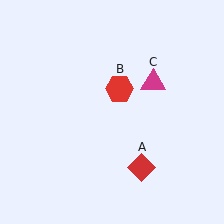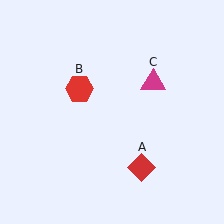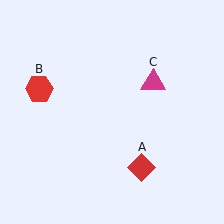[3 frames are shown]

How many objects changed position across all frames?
1 object changed position: red hexagon (object B).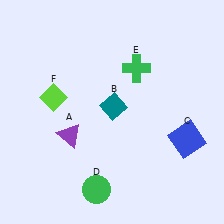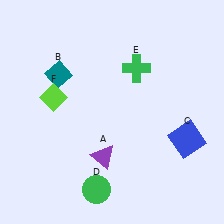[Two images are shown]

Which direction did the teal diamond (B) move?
The teal diamond (B) moved left.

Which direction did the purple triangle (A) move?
The purple triangle (A) moved right.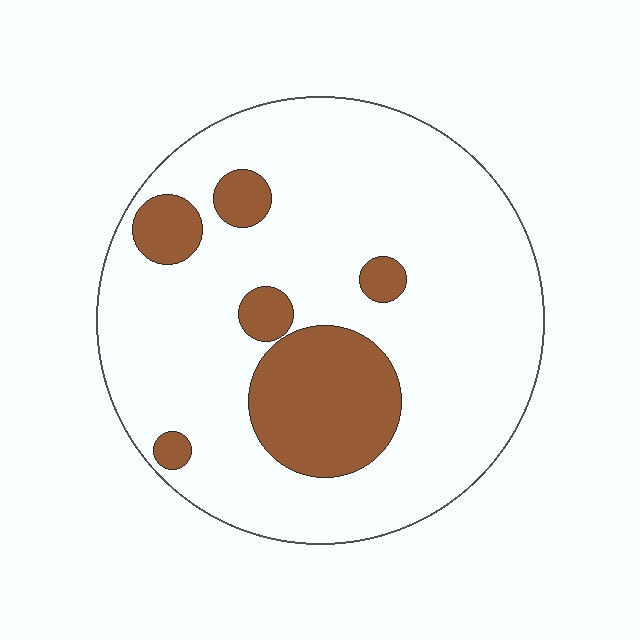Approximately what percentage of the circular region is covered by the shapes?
Approximately 20%.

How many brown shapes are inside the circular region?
6.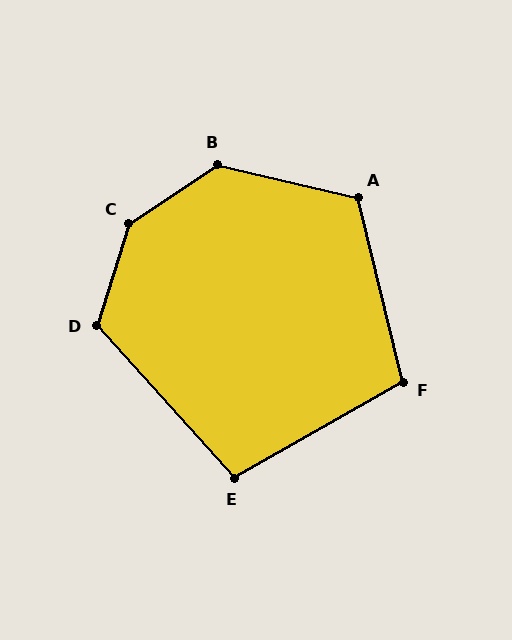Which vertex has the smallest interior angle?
E, at approximately 103 degrees.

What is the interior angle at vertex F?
Approximately 106 degrees (obtuse).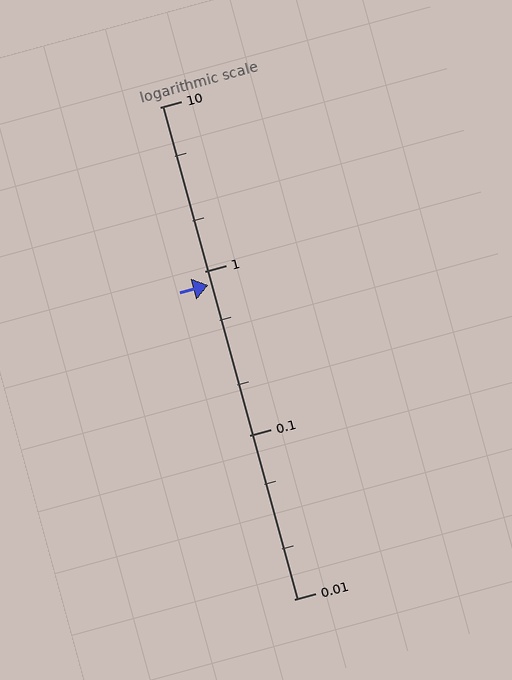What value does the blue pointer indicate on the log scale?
The pointer indicates approximately 0.82.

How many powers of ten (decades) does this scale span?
The scale spans 3 decades, from 0.01 to 10.